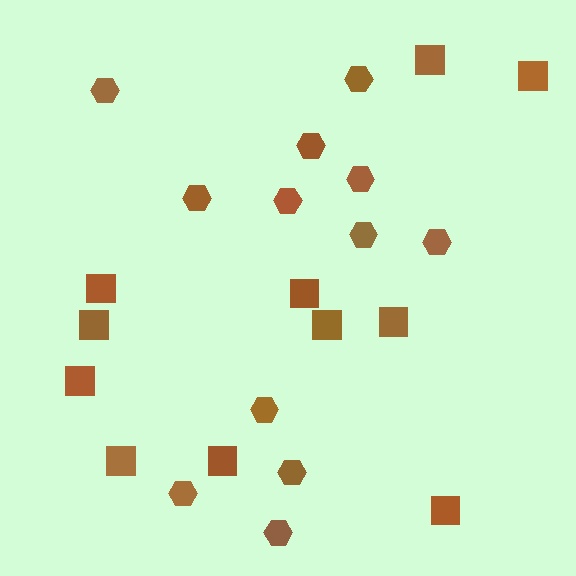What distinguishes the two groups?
There are 2 groups: one group of hexagons (12) and one group of squares (11).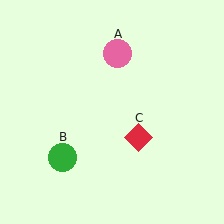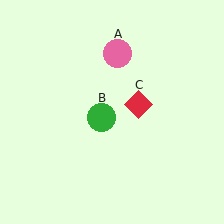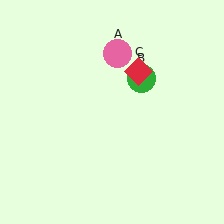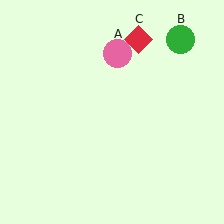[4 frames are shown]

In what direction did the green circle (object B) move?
The green circle (object B) moved up and to the right.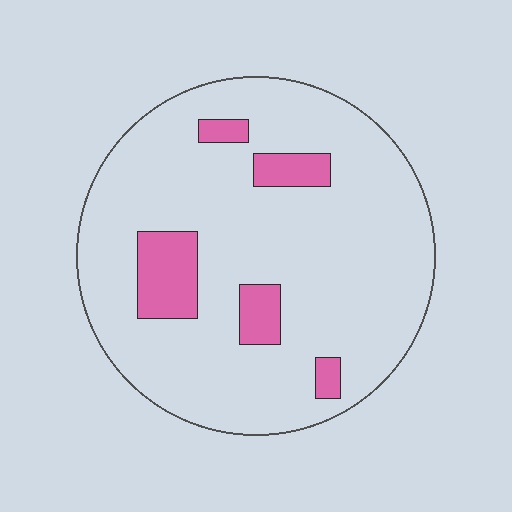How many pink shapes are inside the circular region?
5.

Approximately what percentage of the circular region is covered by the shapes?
Approximately 15%.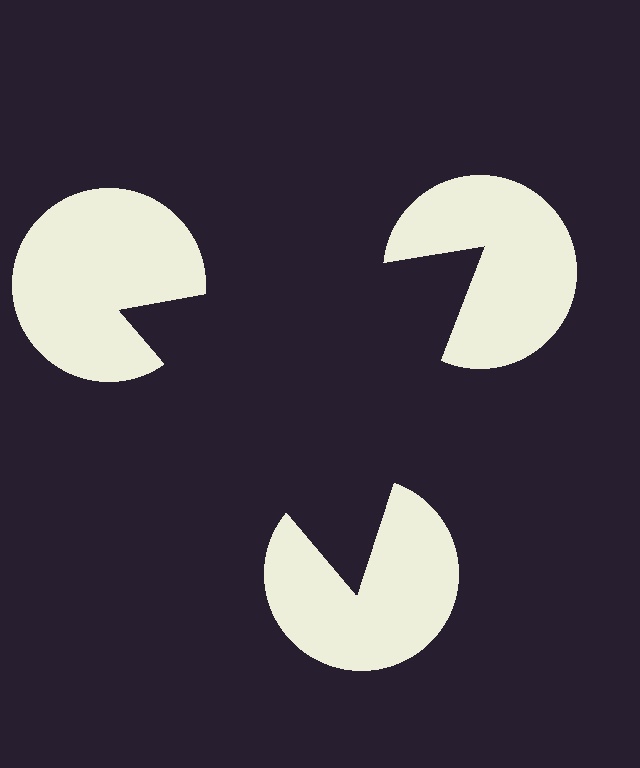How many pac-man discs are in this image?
There are 3 — one at each vertex of the illusory triangle.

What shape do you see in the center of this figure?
An illusory triangle — its edges are inferred from the aligned wedge cuts in the pac-man discs, not physically drawn.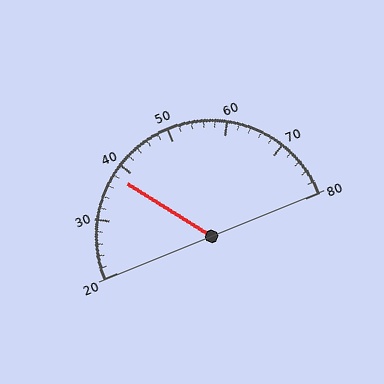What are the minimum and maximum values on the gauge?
The gauge ranges from 20 to 80.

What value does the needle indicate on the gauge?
The needle indicates approximately 38.